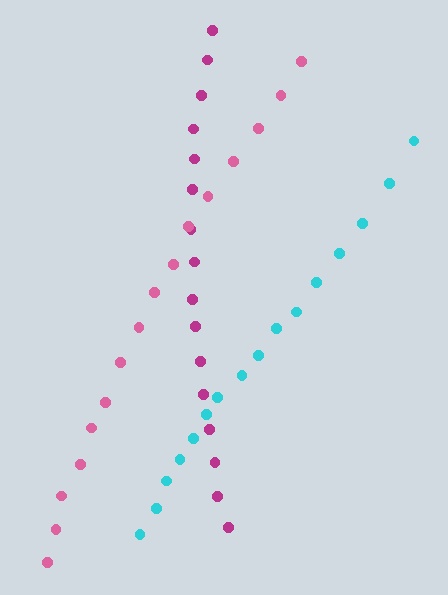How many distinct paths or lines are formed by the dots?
There are 3 distinct paths.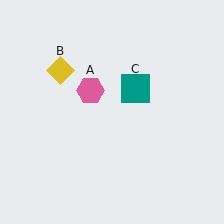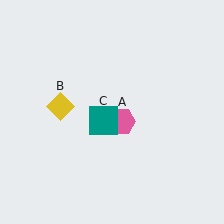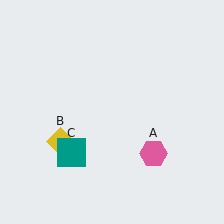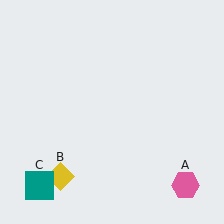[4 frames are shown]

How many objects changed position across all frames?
3 objects changed position: pink hexagon (object A), yellow diamond (object B), teal square (object C).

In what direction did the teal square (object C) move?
The teal square (object C) moved down and to the left.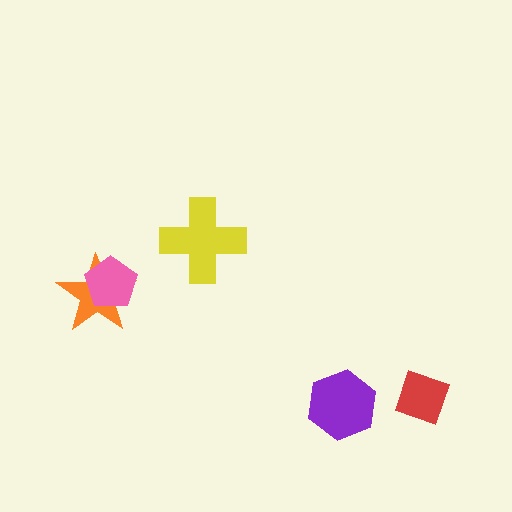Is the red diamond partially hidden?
No, no other shape covers it.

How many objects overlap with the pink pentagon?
1 object overlaps with the pink pentagon.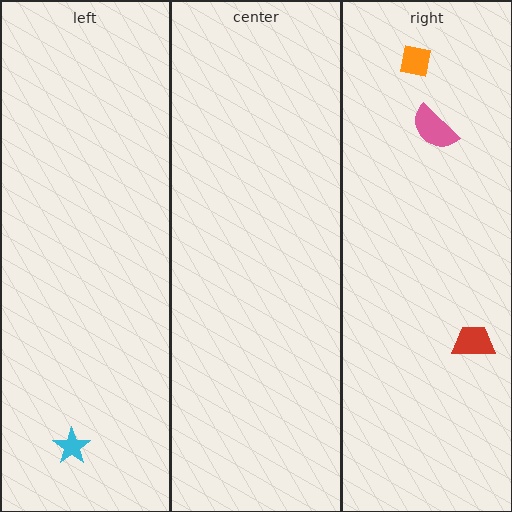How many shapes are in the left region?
1.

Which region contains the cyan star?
The left region.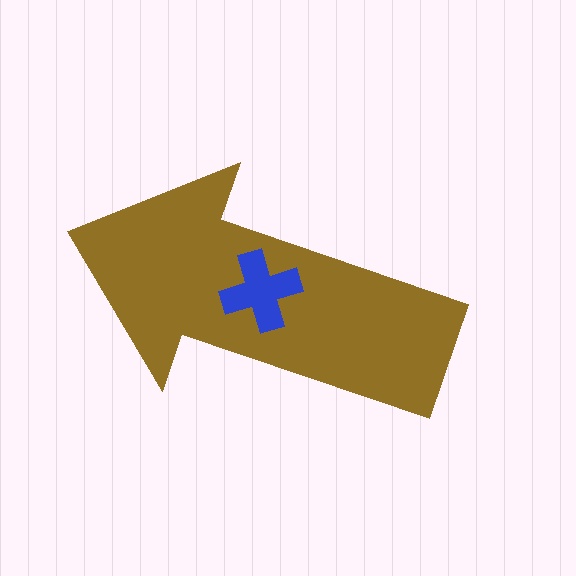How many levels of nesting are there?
2.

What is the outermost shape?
The brown arrow.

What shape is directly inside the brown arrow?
The blue cross.